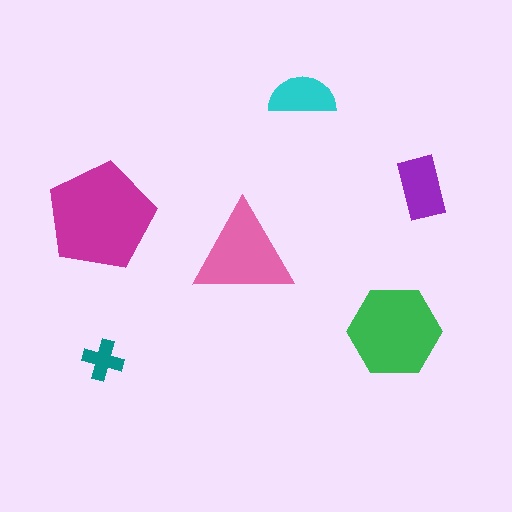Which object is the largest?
The magenta pentagon.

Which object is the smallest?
The teal cross.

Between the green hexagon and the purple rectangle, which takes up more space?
The green hexagon.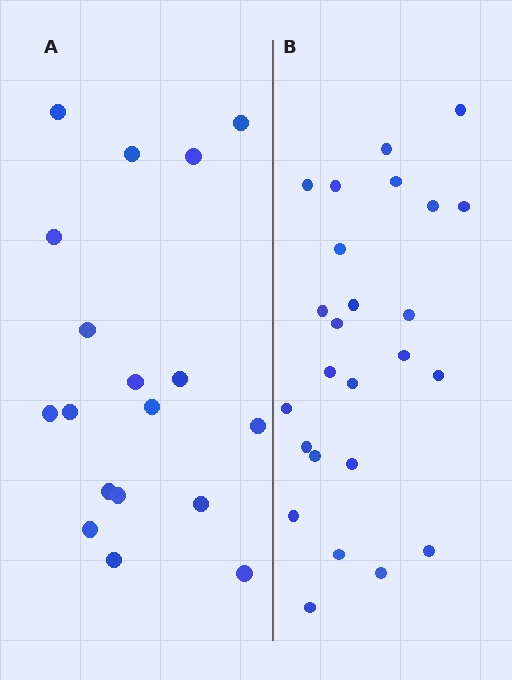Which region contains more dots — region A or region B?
Region B (the right region) has more dots.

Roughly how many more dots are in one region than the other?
Region B has roughly 8 or so more dots than region A.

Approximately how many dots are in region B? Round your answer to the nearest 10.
About 20 dots. (The exact count is 25, which rounds to 20.)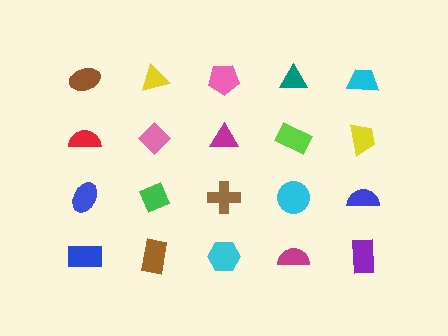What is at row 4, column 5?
A purple rectangle.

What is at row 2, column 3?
A magenta triangle.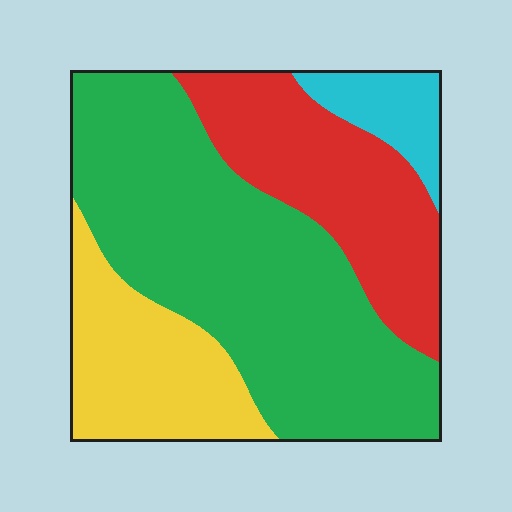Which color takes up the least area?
Cyan, at roughly 5%.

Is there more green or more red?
Green.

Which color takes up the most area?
Green, at roughly 50%.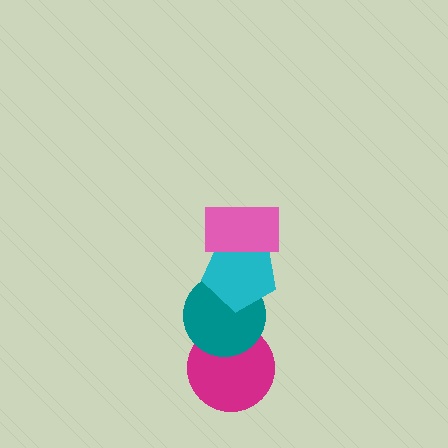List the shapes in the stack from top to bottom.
From top to bottom: the pink rectangle, the cyan pentagon, the teal circle, the magenta circle.